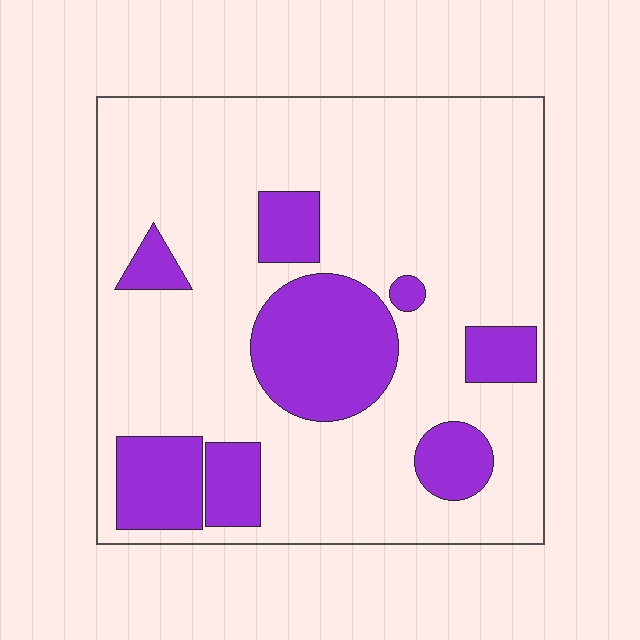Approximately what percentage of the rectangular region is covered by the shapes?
Approximately 25%.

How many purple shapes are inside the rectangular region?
8.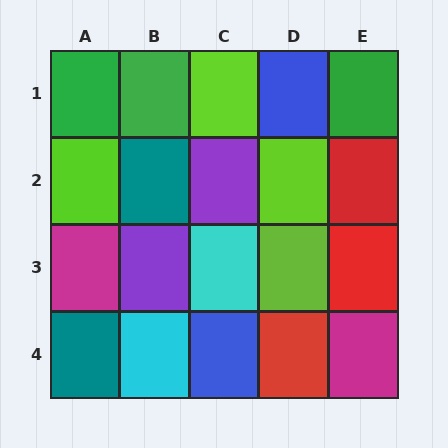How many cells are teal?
2 cells are teal.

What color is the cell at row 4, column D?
Red.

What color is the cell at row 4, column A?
Teal.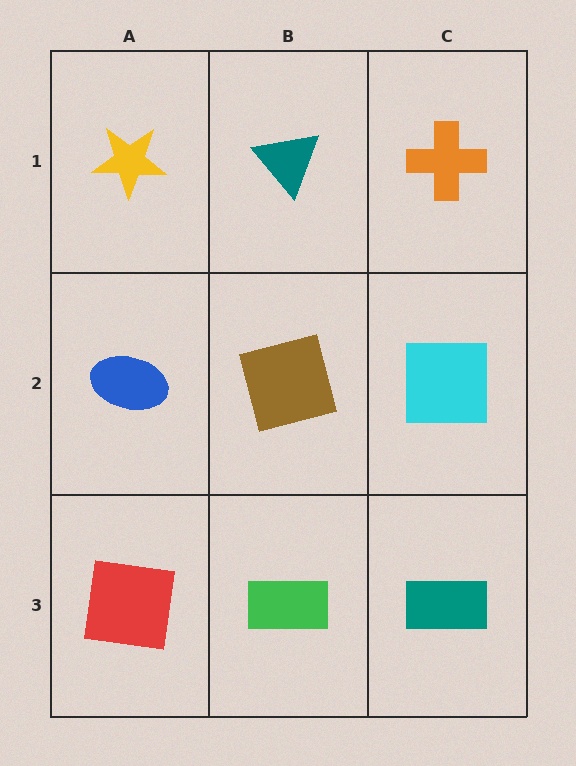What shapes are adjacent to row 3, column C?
A cyan square (row 2, column C), a green rectangle (row 3, column B).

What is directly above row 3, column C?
A cyan square.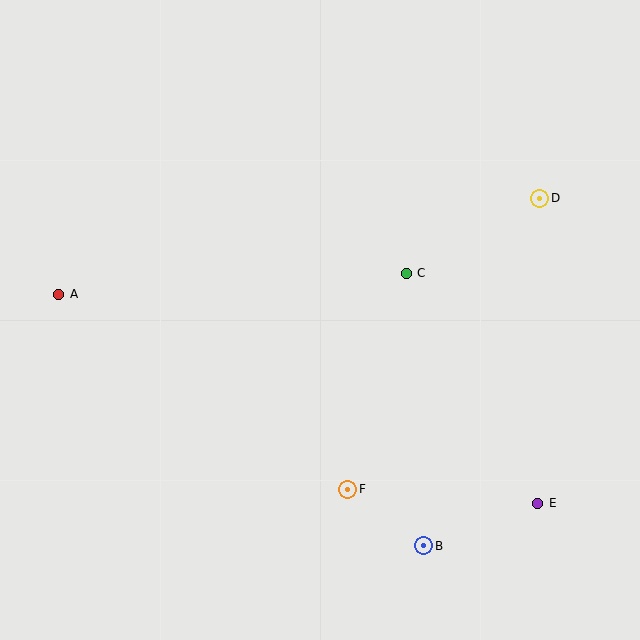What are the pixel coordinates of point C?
Point C is at (406, 273).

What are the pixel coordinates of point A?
Point A is at (59, 294).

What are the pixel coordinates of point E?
Point E is at (538, 503).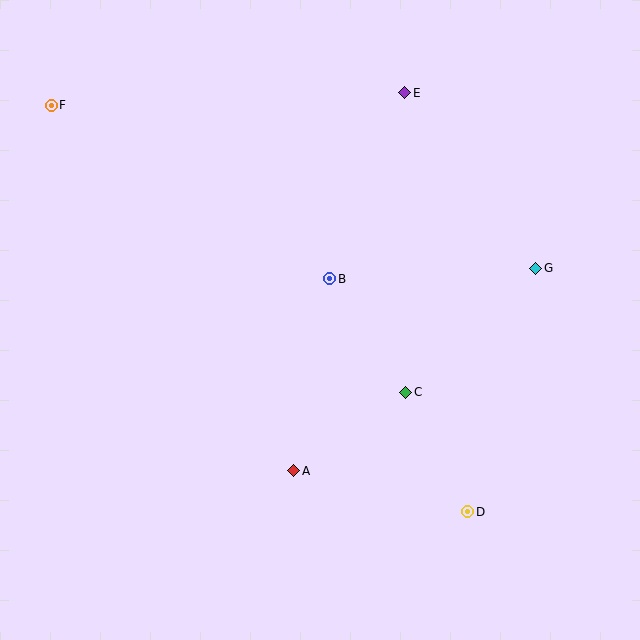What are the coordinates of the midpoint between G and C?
The midpoint between G and C is at (471, 330).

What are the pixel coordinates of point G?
Point G is at (536, 268).